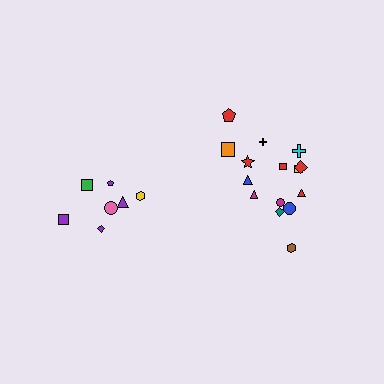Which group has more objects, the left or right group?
The right group.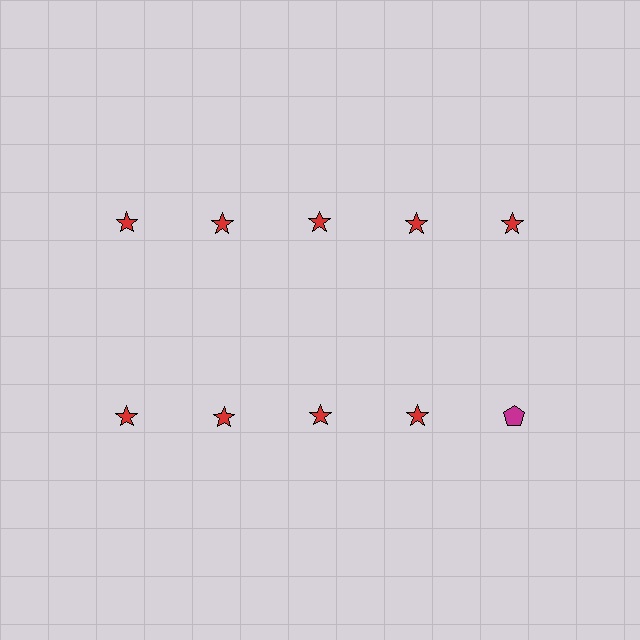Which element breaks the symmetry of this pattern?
The magenta pentagon in the second row, rightmost column breaks the symmetry. All other shapes are red stars.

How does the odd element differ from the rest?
It differs in both color (magenta instead of red) and shape (pentagon instead of star).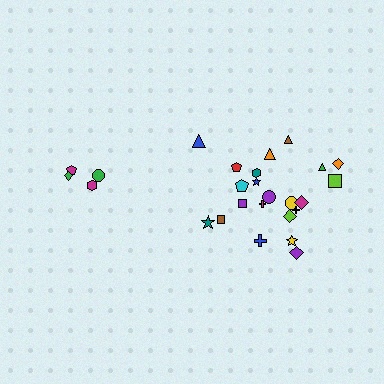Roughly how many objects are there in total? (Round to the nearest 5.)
Roughly 25 objects in total.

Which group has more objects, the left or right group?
The right group.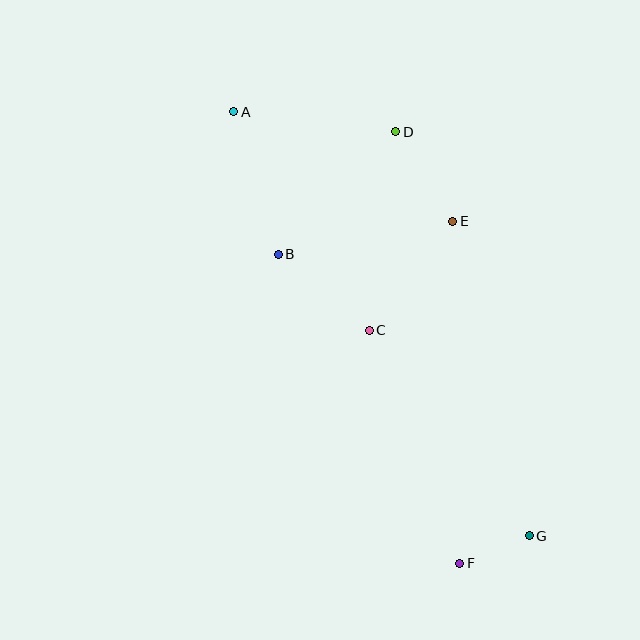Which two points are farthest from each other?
Points A and G are farthest from each other.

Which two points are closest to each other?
Points F and G are closest to each other.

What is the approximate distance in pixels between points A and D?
The distance between A and D is approximately 163 pixels.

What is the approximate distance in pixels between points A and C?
The distance between A and C is approximately 257 pixels.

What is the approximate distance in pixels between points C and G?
The distance between C and G is approximately 260 pixels.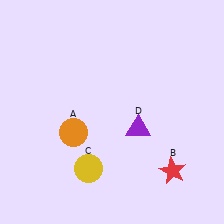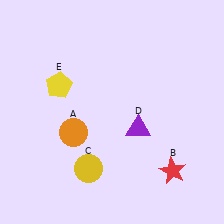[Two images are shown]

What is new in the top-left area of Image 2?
A yellow pentagon (E) was added in the top-left area of Image 2.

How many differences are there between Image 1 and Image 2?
There is 1 difference between the two images.